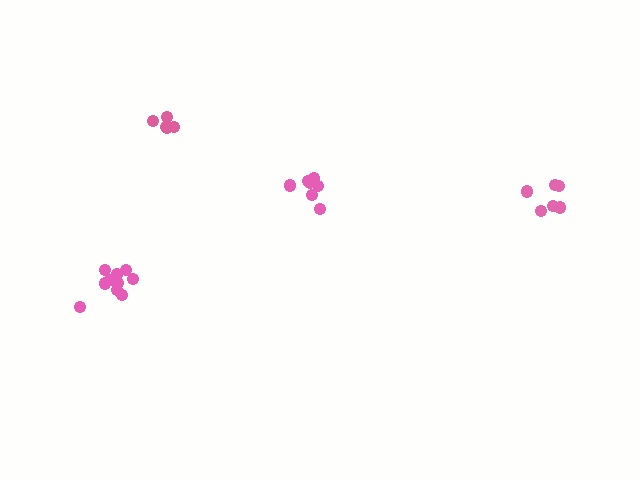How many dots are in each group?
Group 1: 10 dots, Group 2: 5 dots, Group 3: 7 dots, Group 4: 6 dots (28 total).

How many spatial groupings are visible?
There are 4 spatial groupings.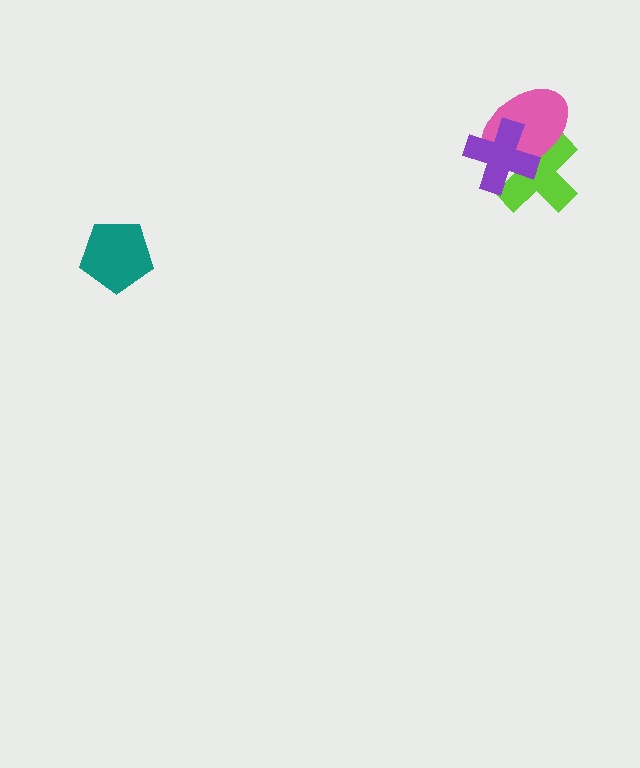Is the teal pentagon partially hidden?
No, no other shape covers it.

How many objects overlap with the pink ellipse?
2 objects overlap with the pink ellipse.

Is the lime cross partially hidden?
Yes, it is partially covered by another shape.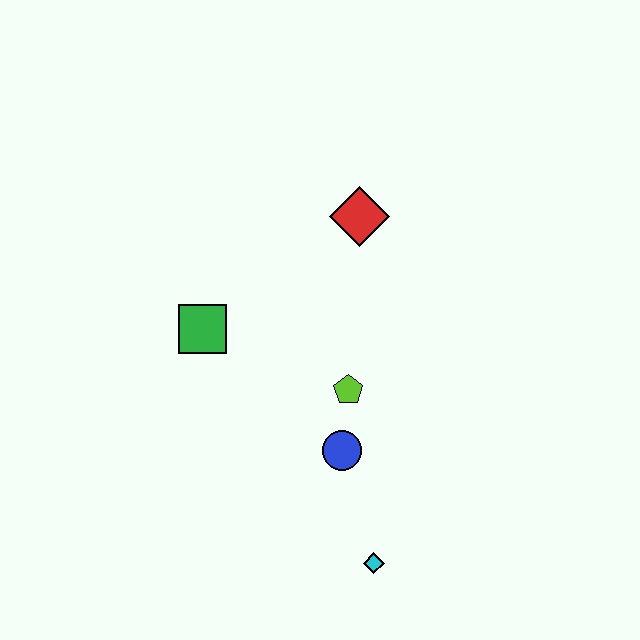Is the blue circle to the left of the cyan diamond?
Yes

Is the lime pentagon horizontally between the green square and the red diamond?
Yes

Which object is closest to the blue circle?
The lime pentagon is closest to the blue circle.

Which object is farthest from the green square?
The cyan diamond is farthest from the green square.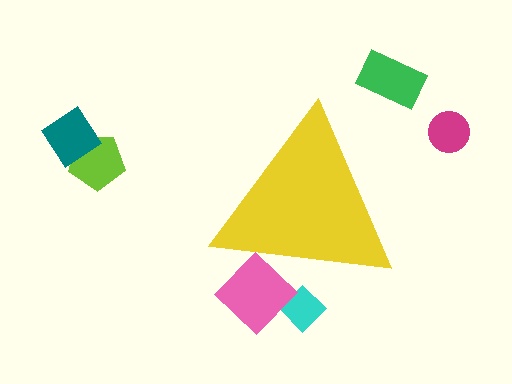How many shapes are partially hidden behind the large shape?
2 shapes are partially hidden.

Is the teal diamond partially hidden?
No, the teal diamond is fully visible.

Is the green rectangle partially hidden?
No, the green rectangle is fully visible.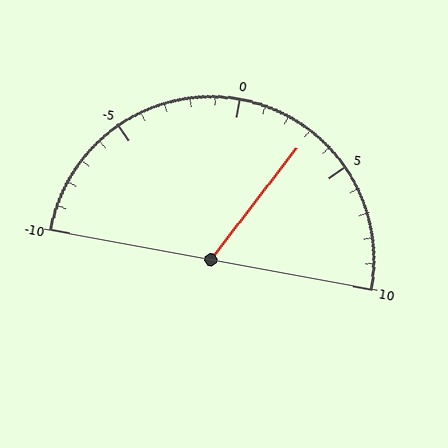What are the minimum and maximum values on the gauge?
The gauge ranges from -10 to 10.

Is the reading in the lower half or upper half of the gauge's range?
The reading is in the upper half of the range (-10 to 10).